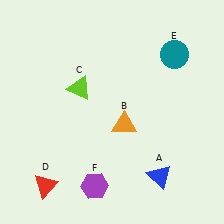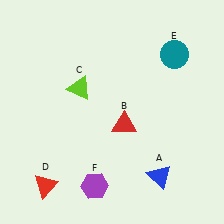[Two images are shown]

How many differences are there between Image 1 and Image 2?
There is 1 difference between the two images.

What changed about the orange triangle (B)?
In Image 1, B is orange. In Image 2, it changed to red.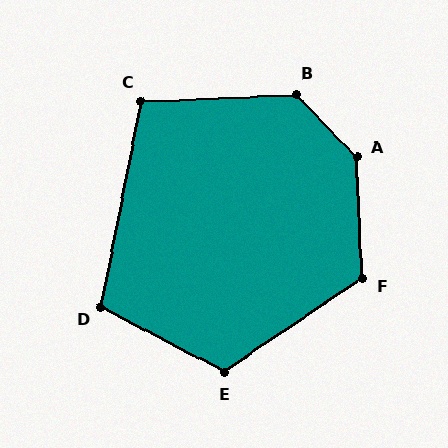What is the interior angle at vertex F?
Approximately 122 degrees (obtuse).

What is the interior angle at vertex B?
Approximately 131 degrees (obtuse).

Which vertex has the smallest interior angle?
C, at approximately 103 degrees.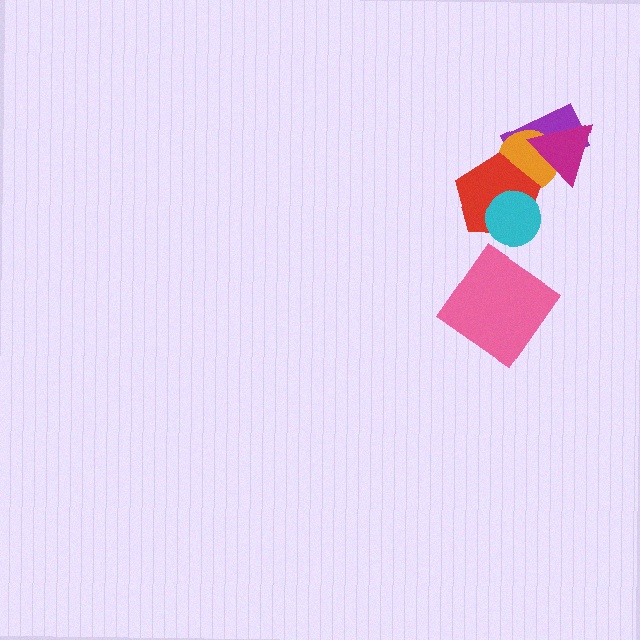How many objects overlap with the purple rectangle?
3 objects overlap with the purple rectangle.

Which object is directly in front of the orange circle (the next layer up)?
The red pentagon is directly in front of the orange circle.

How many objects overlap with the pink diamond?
0 objects overlap with the pink diamond.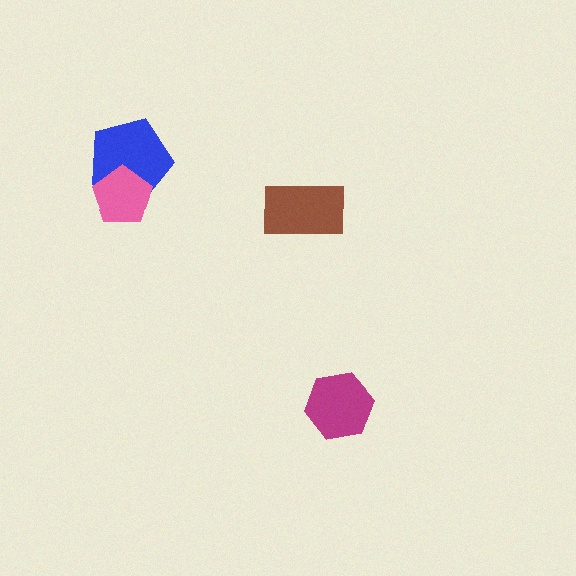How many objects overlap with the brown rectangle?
0 objects overlap with the brown rectangle.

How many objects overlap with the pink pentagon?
1 object overlaps with the pink pentagon.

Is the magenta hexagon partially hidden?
No, no other shape covers it.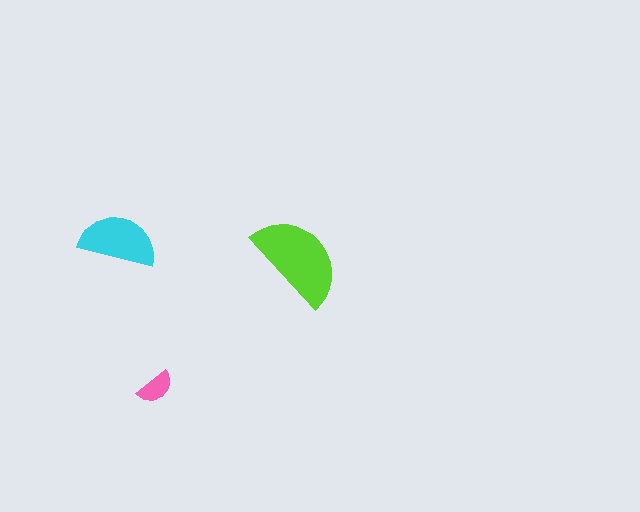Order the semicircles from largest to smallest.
the lime one, the cyan one, the pink one.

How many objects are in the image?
There are 3 objects in the image.